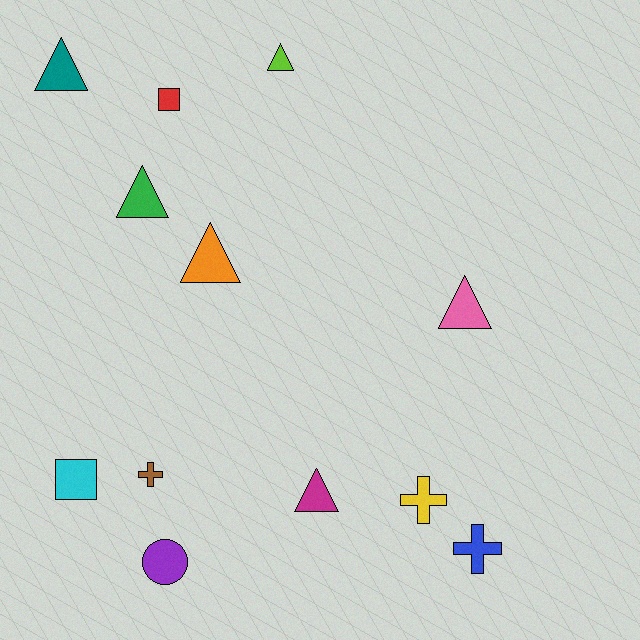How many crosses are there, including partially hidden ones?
There are 3 crosses.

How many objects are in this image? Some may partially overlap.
There are 12 objects.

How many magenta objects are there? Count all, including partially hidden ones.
There is 1 magenta object.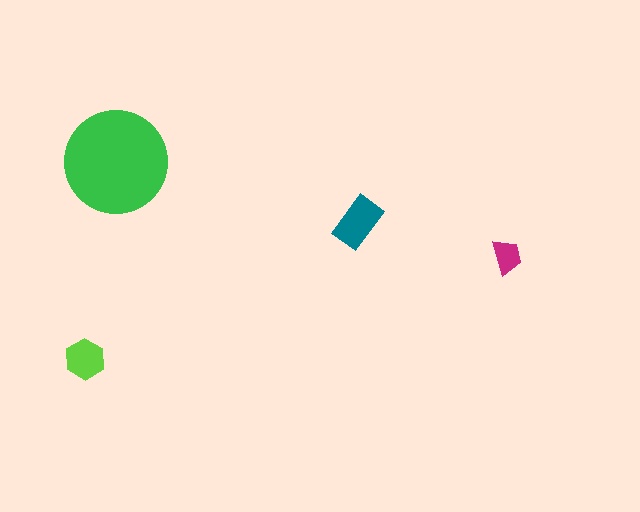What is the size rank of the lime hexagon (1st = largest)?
3rd.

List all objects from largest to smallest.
The green circle, the teal rectangle, the lime hexagon, the magenta trapezoid.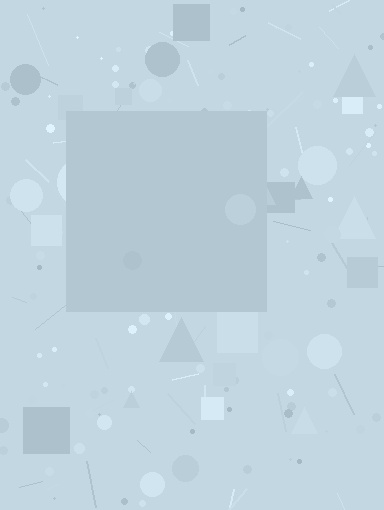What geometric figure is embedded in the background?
A square is embedded in the background.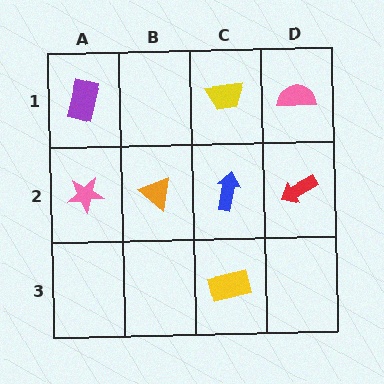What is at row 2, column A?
A pink star.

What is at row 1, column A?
A purple rectangle.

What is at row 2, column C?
A blue arrow.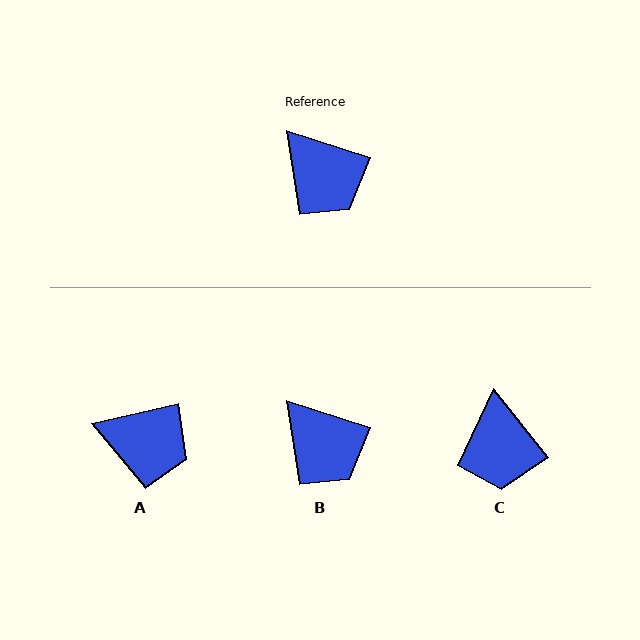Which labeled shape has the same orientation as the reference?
B.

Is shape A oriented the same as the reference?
No, it is off by about 30 degrees.